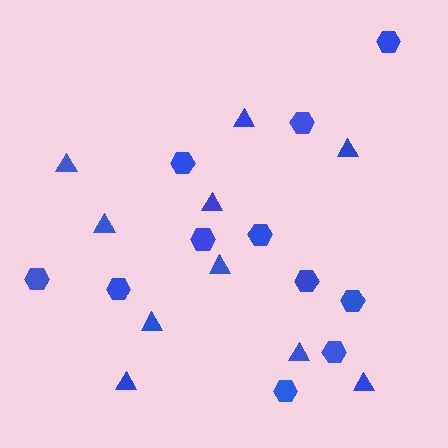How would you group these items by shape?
There are 2 groups: one group of hexagons (11) and one group of triangles (10).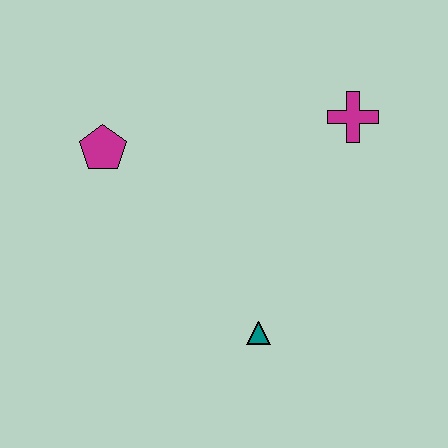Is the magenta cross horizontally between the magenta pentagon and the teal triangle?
No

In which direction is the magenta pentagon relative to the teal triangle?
The magenta pentagon is above the teal triangle.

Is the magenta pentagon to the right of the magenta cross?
No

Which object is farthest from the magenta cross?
The magenta pentagon is farthest from the magenta cross.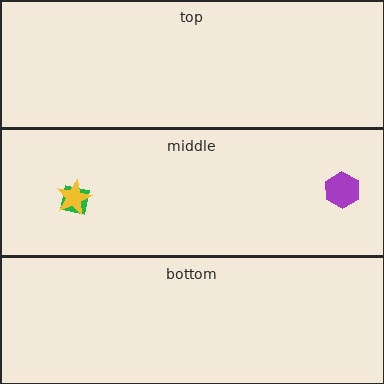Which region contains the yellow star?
The middle region.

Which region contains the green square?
The middle region.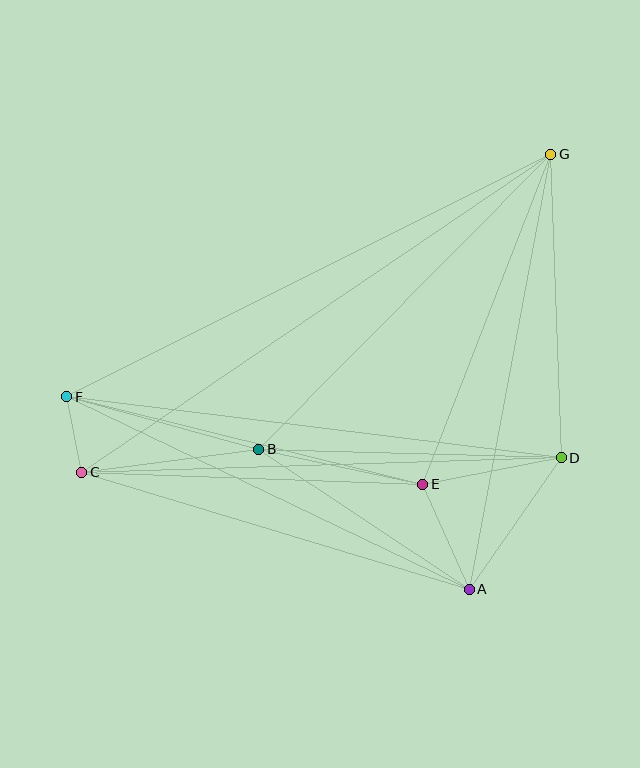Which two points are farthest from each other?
Points C and G are farthest from each other.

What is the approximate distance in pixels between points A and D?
The distance between A and D is approximately 161 pixels.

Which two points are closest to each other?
Points C and F are closest to each other.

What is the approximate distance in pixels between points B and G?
The distance between B and G is approximately 415 pixels.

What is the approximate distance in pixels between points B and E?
The distance between B and E is approximately 167 pixels.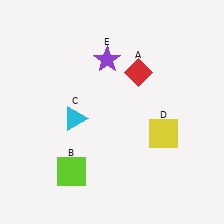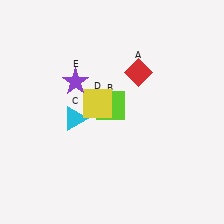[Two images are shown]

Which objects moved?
The objects that moved are: the lime square (B), the yellow square (D), the purple star (E).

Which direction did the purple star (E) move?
The purple star (E) moved left.